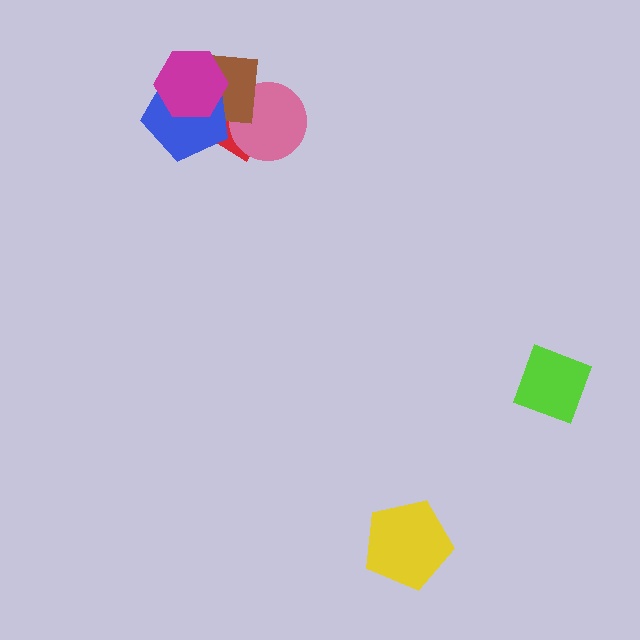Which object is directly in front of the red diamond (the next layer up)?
The pink circle is directly in front of the red diamond.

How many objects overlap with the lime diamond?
0 objects overlap with the lime diamond.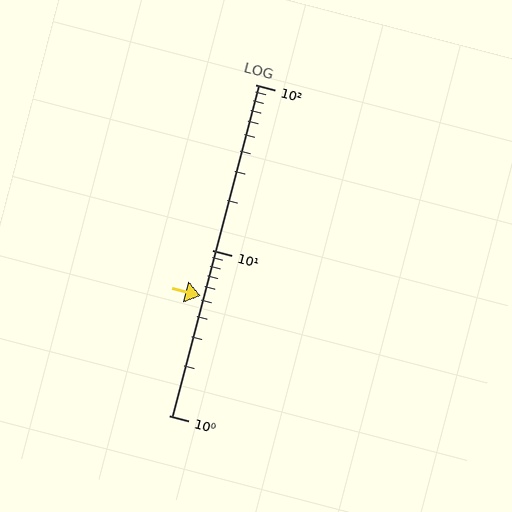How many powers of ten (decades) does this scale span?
The scale spans 2 decades, from 1 to 100.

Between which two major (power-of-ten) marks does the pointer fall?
The pointer is between 1 and 10.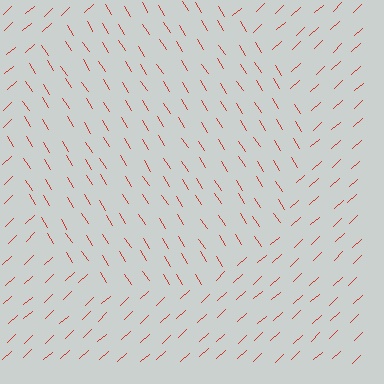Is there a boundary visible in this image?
Yes, there is a texture boundary formed by a change in line orientation.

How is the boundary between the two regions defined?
The boundary is defined purely by a change in line orientation (approximately 80 degrees difference). All lines are the same color and thickness.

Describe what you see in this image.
The image is filled with small red line segments. A circle region in the image has lines oriented differently from the surrounding lines, creating a visible texture boundary.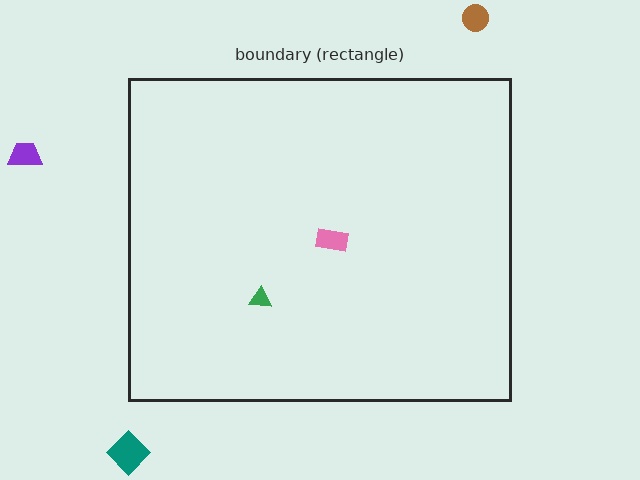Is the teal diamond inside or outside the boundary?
Outside.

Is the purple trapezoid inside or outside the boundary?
Outside.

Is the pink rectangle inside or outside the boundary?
Inside.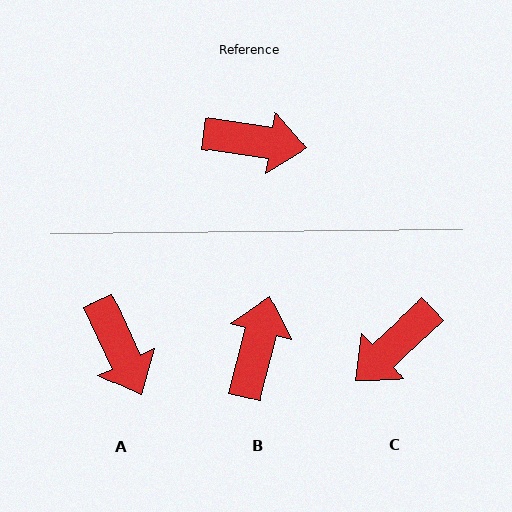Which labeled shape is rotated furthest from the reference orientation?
C, about 129 degrees away.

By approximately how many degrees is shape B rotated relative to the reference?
Approximately 84 degrees counter-clockwise.